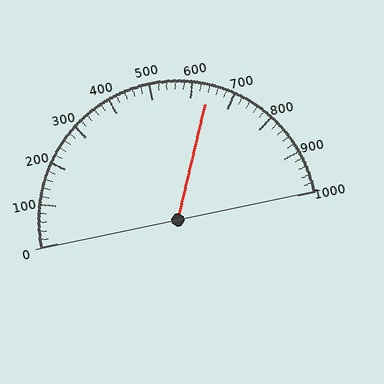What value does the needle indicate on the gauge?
The needle indicates approximately 640.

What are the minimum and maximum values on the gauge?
The gauge ranges from 0 to 1000.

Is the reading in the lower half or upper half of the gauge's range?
The reading is in the upper half of the range (0 to 1000).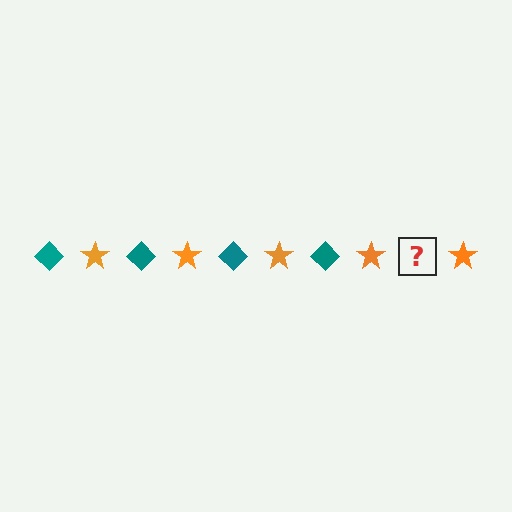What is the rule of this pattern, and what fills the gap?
The rule is that the pattern alternates between teal diamond and orange star. The gap should be filled with a teal diamond.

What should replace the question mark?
The question mark should be replaced with a teal diamond.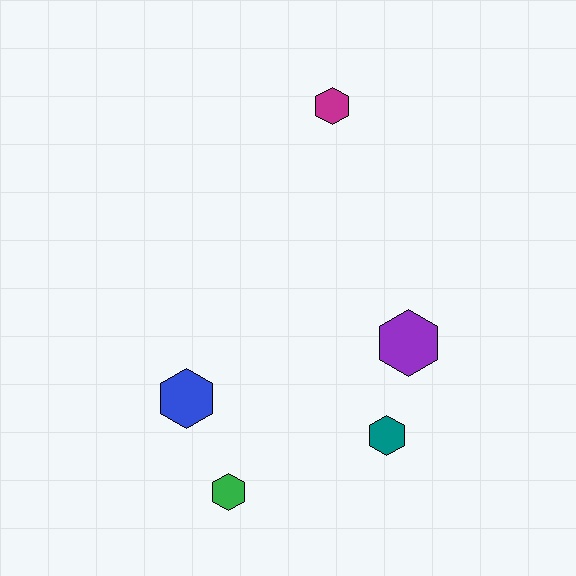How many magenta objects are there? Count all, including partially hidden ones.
There is 1 magenta object.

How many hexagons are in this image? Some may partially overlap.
There are 5 hexagons.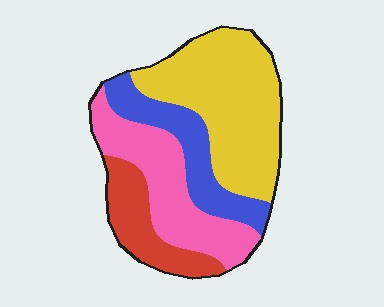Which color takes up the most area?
Yellow, at roughly 40%.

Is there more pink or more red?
Pink.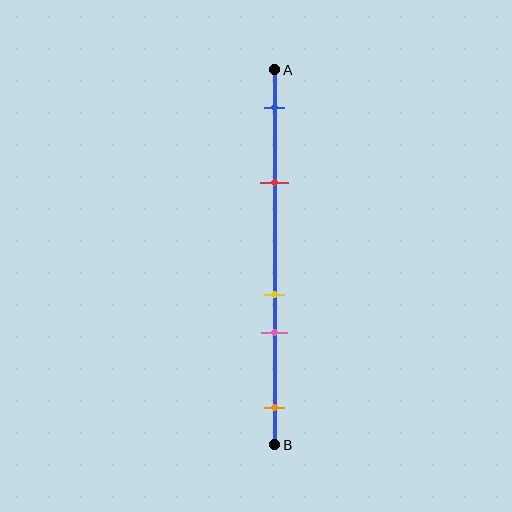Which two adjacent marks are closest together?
The yellow and pink marks are the closest adjacent pair.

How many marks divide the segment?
There are 5 marks dividing the segment.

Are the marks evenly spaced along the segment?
No, the marks are not evenly spaced.